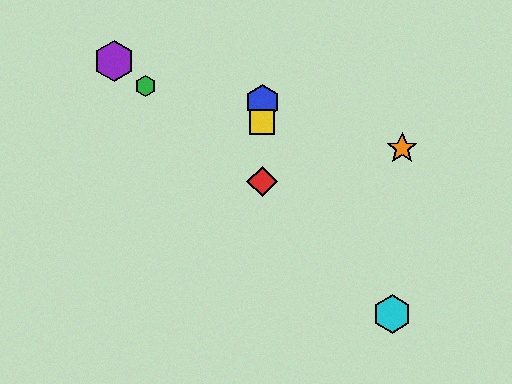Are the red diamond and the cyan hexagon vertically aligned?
No, the red diamond is at x≈262 and the cyan hexagon is at x≈392.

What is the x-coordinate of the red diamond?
The red diamond is at x≈262.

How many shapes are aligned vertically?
3 shapes (the red diamond, the blue hexagon, the yellow square) are aligned vertically.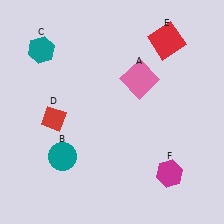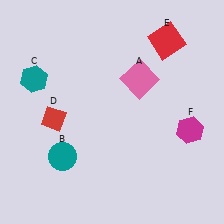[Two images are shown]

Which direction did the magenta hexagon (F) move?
The magenta hexagon (F) moved up.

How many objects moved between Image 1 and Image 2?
2 objects moved between the two images.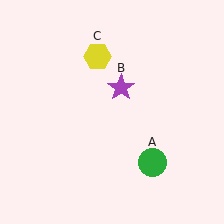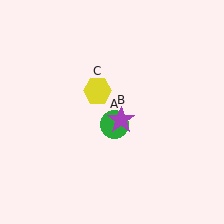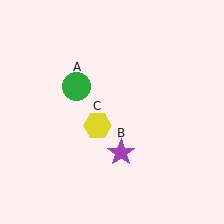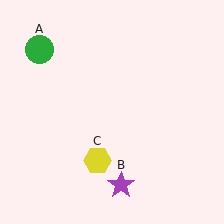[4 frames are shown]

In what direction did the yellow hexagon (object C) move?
The yellow hexagon (object C) moved down.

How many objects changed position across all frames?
3 objects changed position: green circle (object A), purple star (object B), yellow hexagon (object C).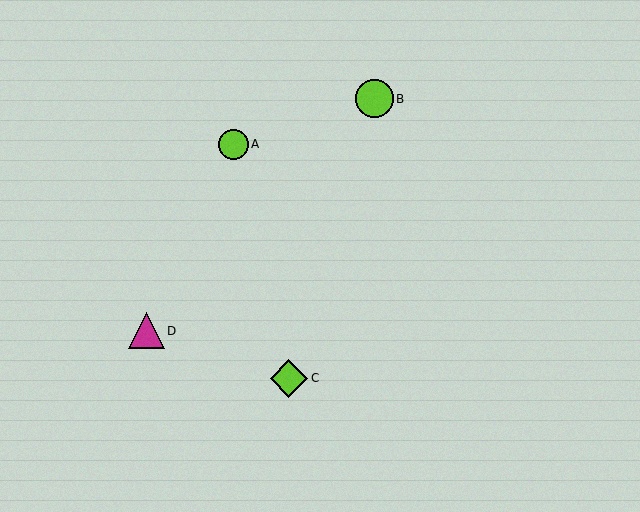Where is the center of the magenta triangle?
The center of the magenta triangle is at (147, 331).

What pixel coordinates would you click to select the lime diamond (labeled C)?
Click at (289, 378) to select the lime diamond C.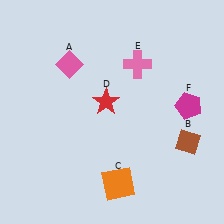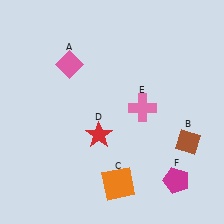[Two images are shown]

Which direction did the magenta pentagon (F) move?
The magenta pentagon (F) moved down.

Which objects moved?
The objects that moved are: the red star (D), the pink cross (E), the magenta pentagon (F).